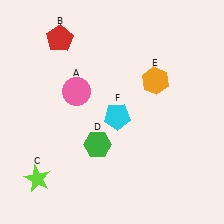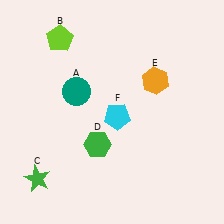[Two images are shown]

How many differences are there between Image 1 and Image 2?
There are 3 differences between the two images.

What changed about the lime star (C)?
In Image 1, C is lime. In Image 2, it changed to green.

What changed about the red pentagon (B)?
In Image 1, B is red. In Image 2, it changed to lime.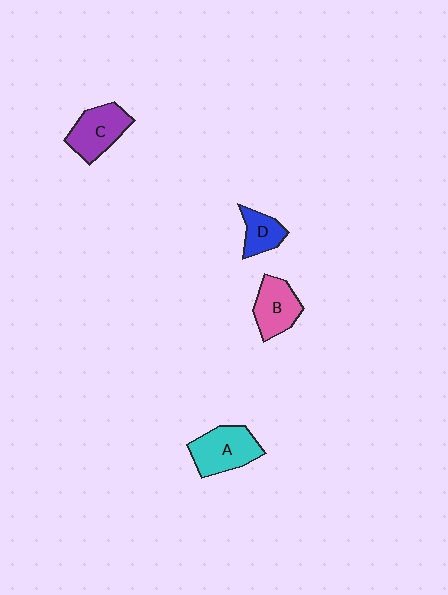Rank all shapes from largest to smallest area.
From largest to smallest: A (cyan), C (purple), B (pink), D (blue).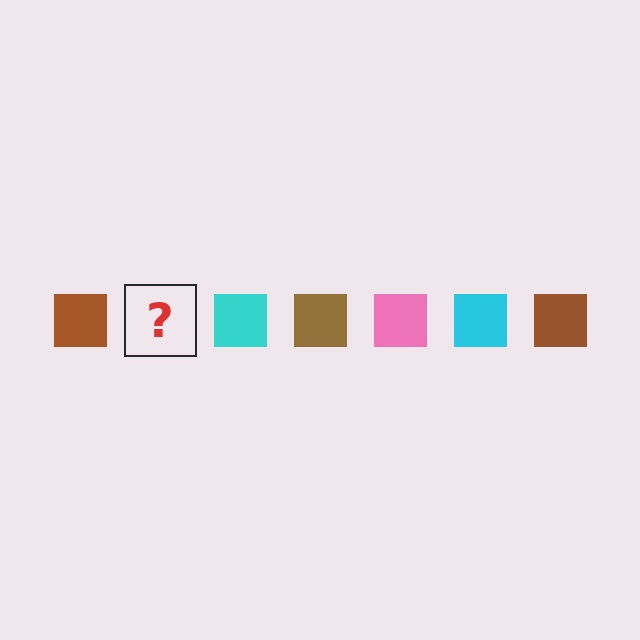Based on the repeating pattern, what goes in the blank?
The blank should be a pink square.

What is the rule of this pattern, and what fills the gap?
The rule is that the pattern cycles through brown, pink, cyan squares. The gap should be filled with a pink square.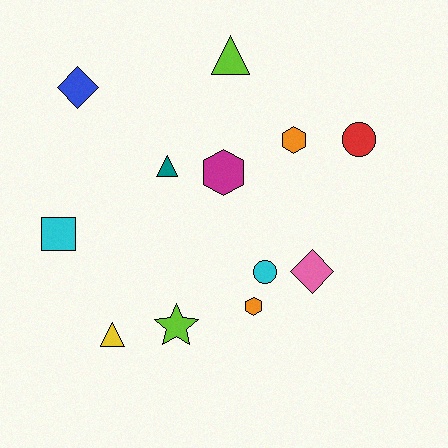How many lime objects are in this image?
There are 2 lime objects.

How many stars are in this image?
There is 1 star.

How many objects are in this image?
There are 12 objects.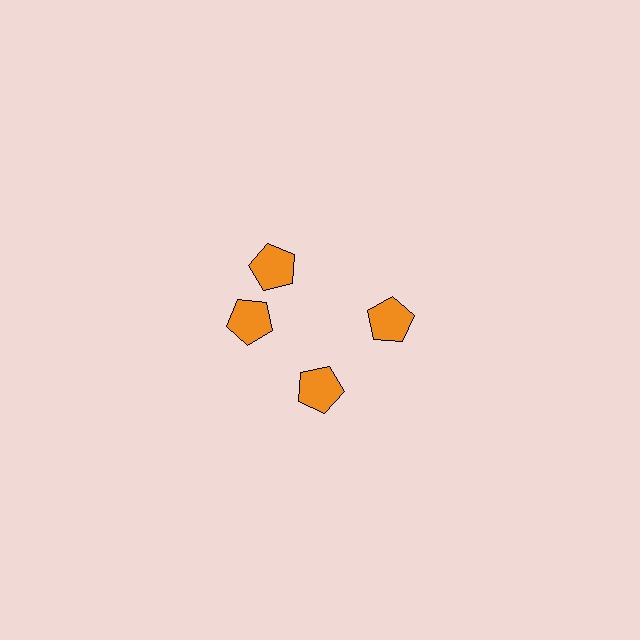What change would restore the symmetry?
The symmetry would be restored by rotating it back into even spacing with its neighbors so that all 4 pentagons sit at equal angles and equal distance from the center.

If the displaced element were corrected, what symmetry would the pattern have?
It would have 4-fold rotational symmetry — the pattern would map onto itself every 90 degrees.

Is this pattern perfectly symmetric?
No. The 4 orange pentagons are arranged in a ring, but one element near the 12 o'clock position is rotated out of alignment along the ring, breaking the 4-fold rotational symmetry.